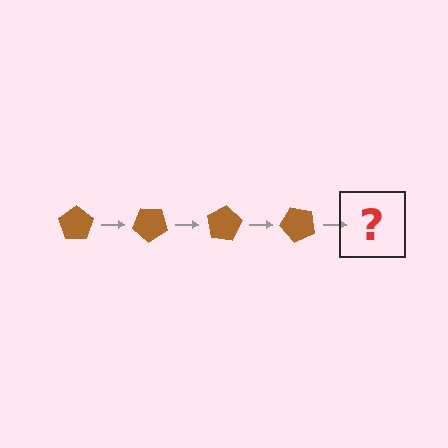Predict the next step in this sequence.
The next step is a brown pentagon rotated 160 degrees.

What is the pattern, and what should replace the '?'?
The pattern is that the pentagon rotates 40 degrees each step. The '?' should be a brown pentagon rotated 160 degrees.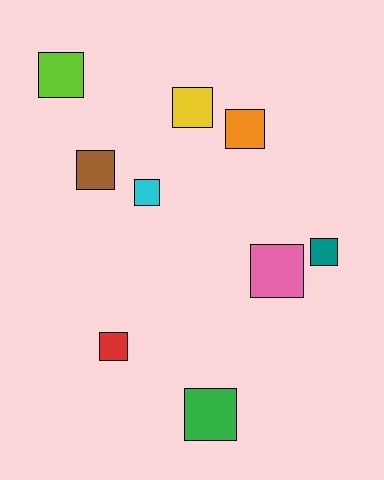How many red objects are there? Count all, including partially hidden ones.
There is 1 red object.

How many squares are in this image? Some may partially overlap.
There are 9 squares.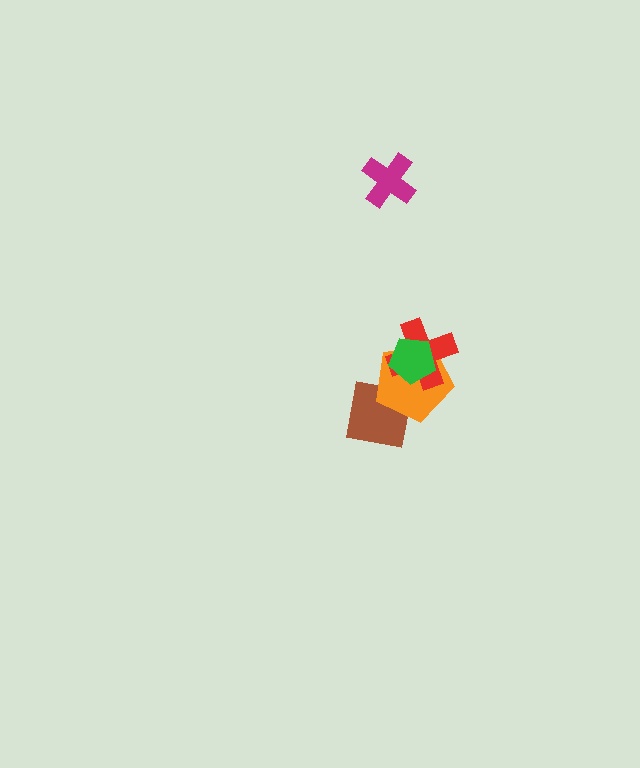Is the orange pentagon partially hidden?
Yes, it is partially covered by another shape.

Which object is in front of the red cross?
The green pentagon is in front of the red cross.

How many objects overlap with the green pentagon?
2 objects overlap with the green pentagon.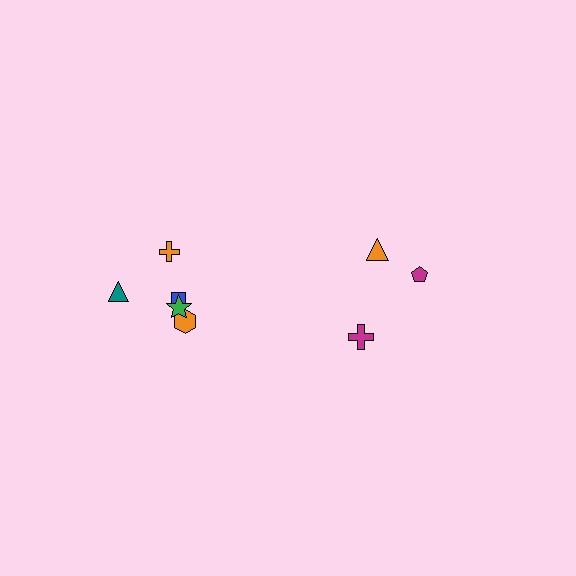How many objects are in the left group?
There are 5 objects.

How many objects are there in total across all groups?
There are 8 objects.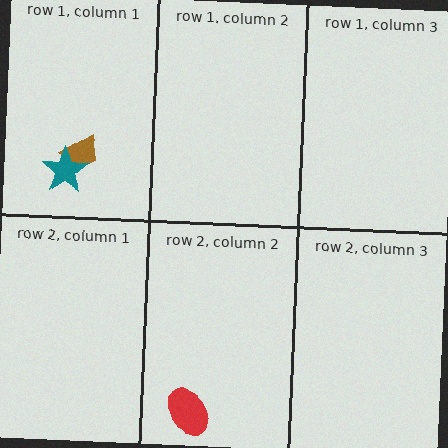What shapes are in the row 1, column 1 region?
The brown trapezoid, the teal star.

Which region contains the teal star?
The row 1, column 1 region.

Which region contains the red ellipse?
The row 2, column 2 region.